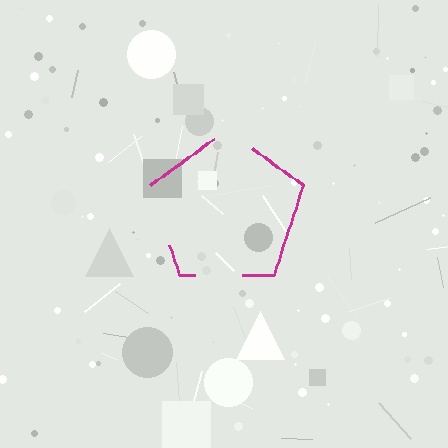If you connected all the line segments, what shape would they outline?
They would outline a pentagon.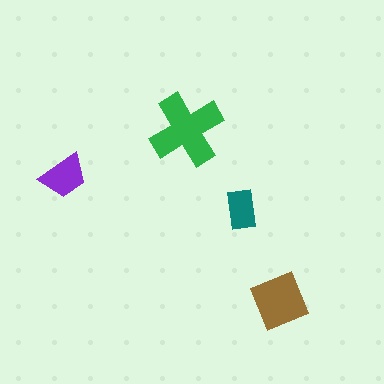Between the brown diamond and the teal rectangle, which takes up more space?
The brown diamond.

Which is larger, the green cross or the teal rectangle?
The green cross.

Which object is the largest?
The green cross.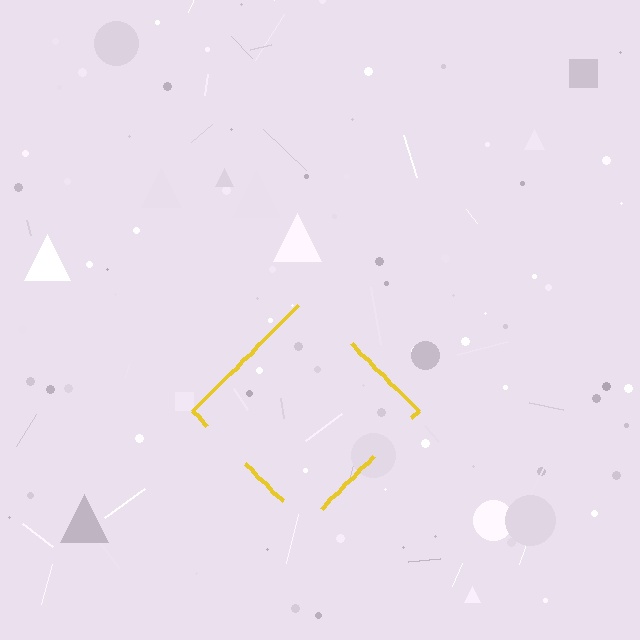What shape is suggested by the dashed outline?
The dashed outline suggests a diamond.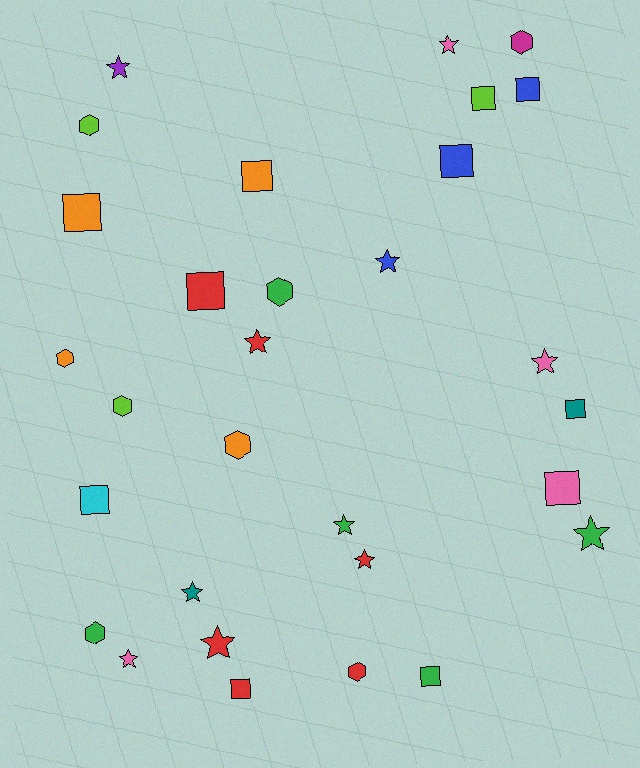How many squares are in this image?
There are 11 squares.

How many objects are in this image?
There are 30 objects.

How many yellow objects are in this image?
There are no yellow objects.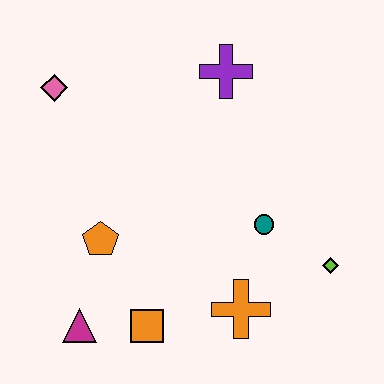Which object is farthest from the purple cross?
The magenta triangle is farthest from the purple cross.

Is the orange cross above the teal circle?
No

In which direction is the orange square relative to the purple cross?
The orange square is below the purple cross.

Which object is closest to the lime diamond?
The teal circle is closest to the lime diamond.